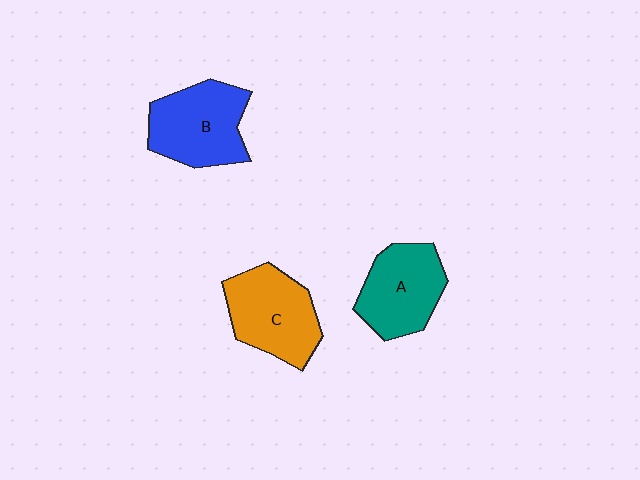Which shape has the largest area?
Shape B (blue).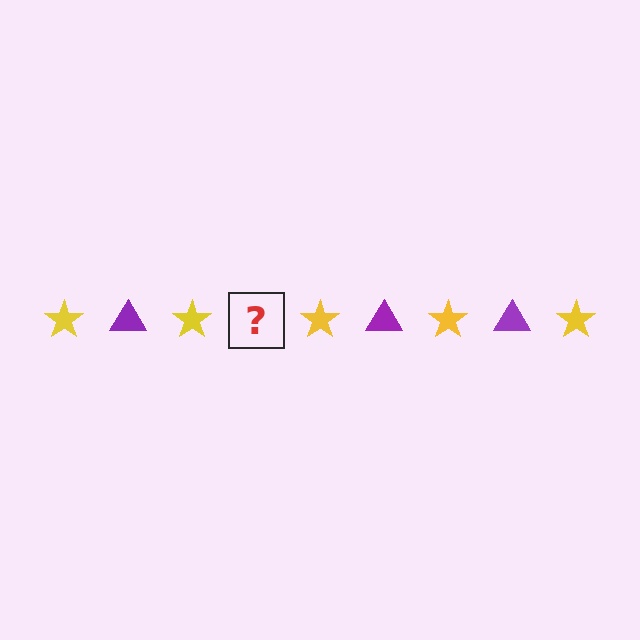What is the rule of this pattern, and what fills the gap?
The rule is that the pattern alternates between yellow star and purple triangle. The gap should be filled with a purple triangle.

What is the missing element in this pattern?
The missing element is a purple triangle.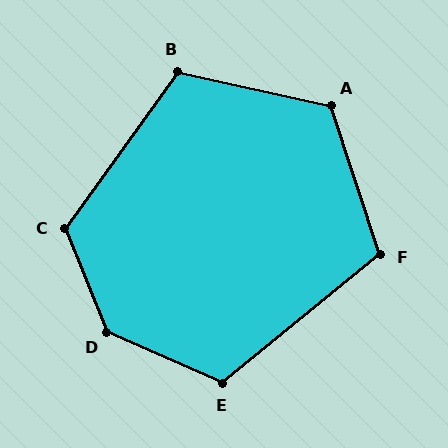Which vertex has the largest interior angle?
D, at approximately 136 degrees.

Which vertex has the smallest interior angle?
F, at approximately 111 degrees.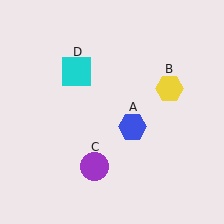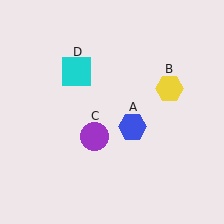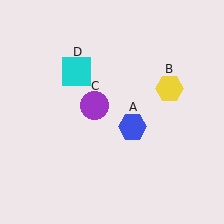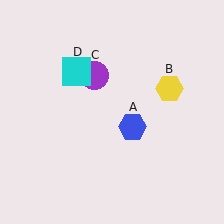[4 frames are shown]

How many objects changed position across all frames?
1 object changed position: purple circle (object C).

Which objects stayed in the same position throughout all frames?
Blue hexagon (object A) and yellow hexagon (object B) and cyan square (object D) remained stationary.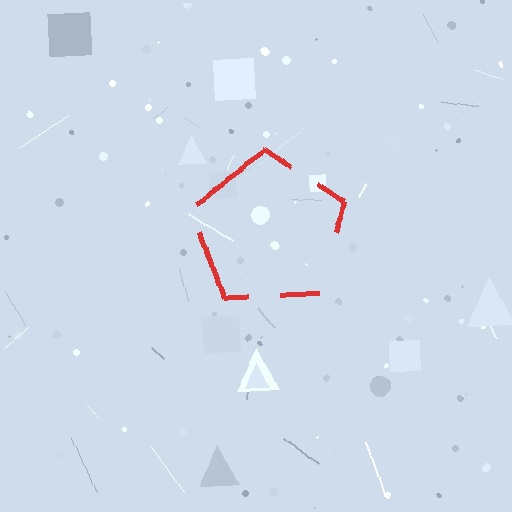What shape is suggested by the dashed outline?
The dashed outline suggests a pentagon.